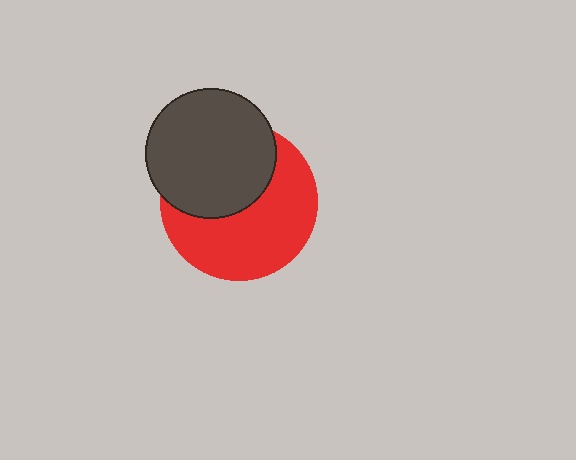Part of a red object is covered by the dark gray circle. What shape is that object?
It is a circle.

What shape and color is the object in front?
The object in front is a dark gray circle.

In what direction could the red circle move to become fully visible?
The red circle could move down. That would shift it out from behind the dark gray circle entirely.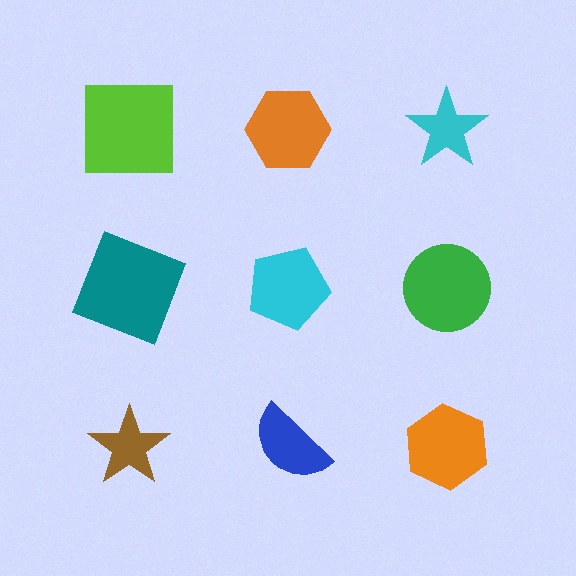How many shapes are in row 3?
3 shapes.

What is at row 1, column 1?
A lime square.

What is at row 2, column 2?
A cyan pentagon.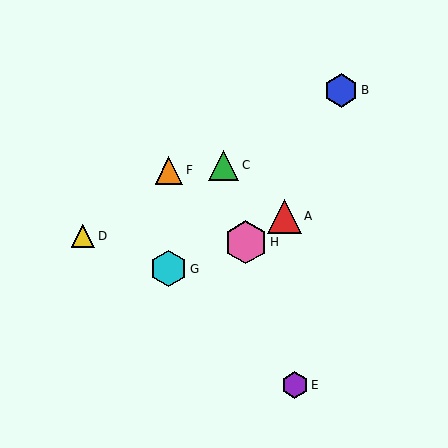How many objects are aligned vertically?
2 objects (F, G) are aligned vertically.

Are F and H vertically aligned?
No, F is at x≈169 and H is at x≈246.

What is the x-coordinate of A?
Object A is at x≈285.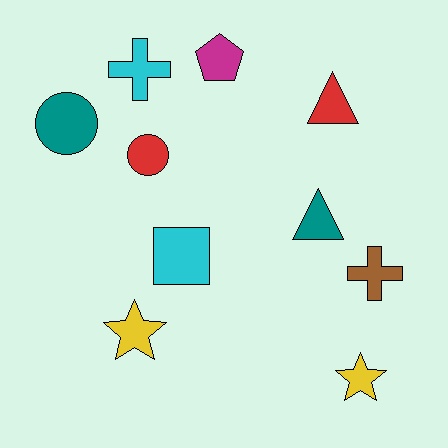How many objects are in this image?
There are 10 objects.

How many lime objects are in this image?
There are no lime objects.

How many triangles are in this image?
There are 2 triangles.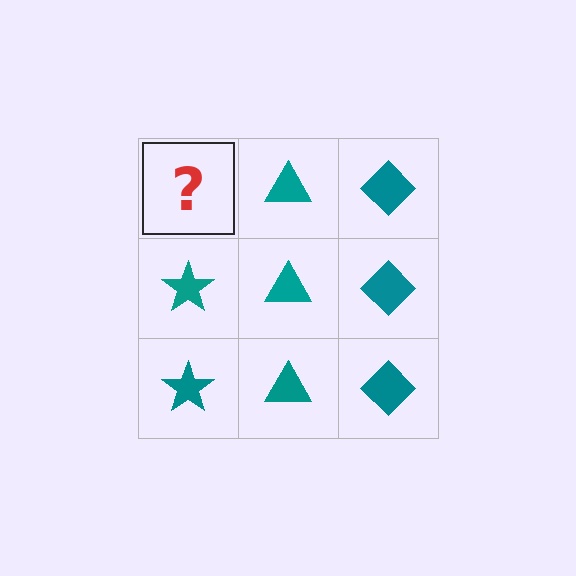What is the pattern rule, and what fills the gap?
The rule is that each column has a consistent shape. The gap should be filled with a teal star.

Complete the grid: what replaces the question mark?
The question mark should be replaced with a teal star.